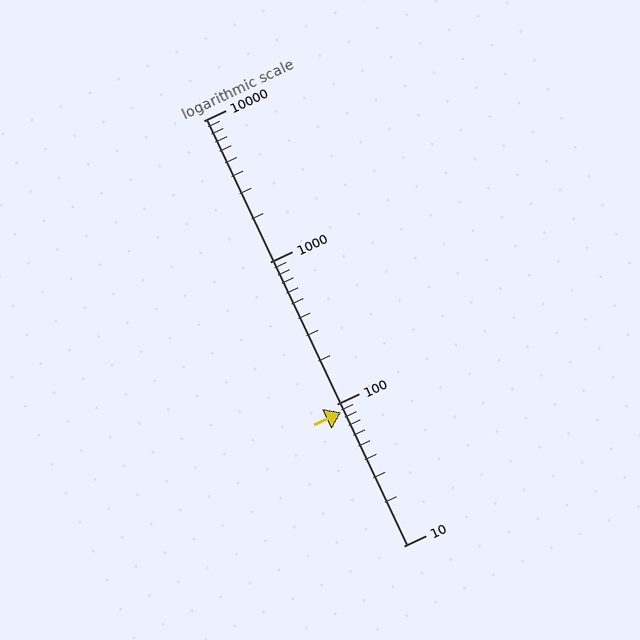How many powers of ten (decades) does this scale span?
The scale spans 3 decades, from 10 to 10000.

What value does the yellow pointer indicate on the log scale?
The pointer indicates approximately 87.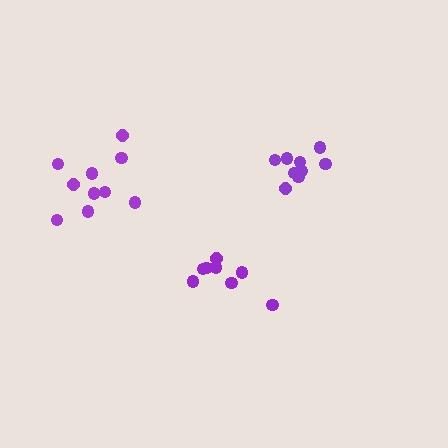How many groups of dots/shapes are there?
There are 3 groups.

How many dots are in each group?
Group 1: 8 dots, Group 2: 10 dots, Group 3: 9 dots (27 total).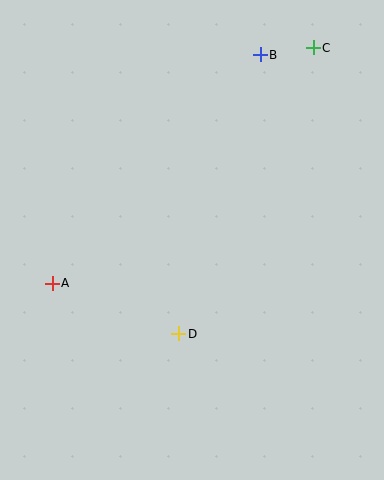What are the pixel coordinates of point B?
Point B is at (260, 55).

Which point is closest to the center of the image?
Point D at (179, 334) is closest to the center.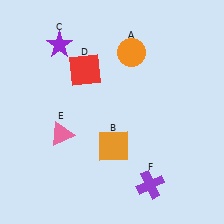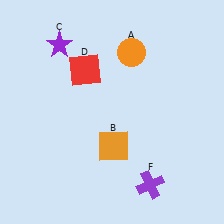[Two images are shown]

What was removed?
The pink triangle (E) was removed in Image 2.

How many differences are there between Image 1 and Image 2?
There is 1 difference between the two images.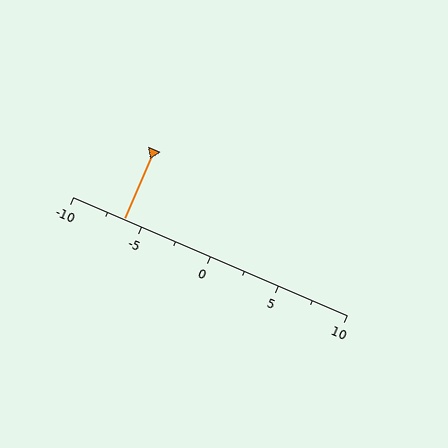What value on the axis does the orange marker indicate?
The marker indicates approximately -6.2.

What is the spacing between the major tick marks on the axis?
The major ticks are spaced 5 apart.